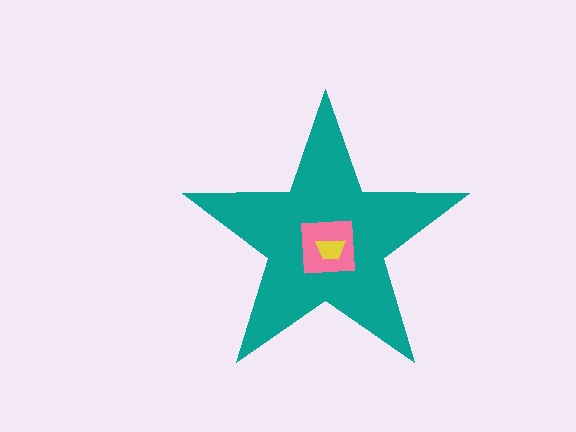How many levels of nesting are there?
3.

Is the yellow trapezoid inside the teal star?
Yes.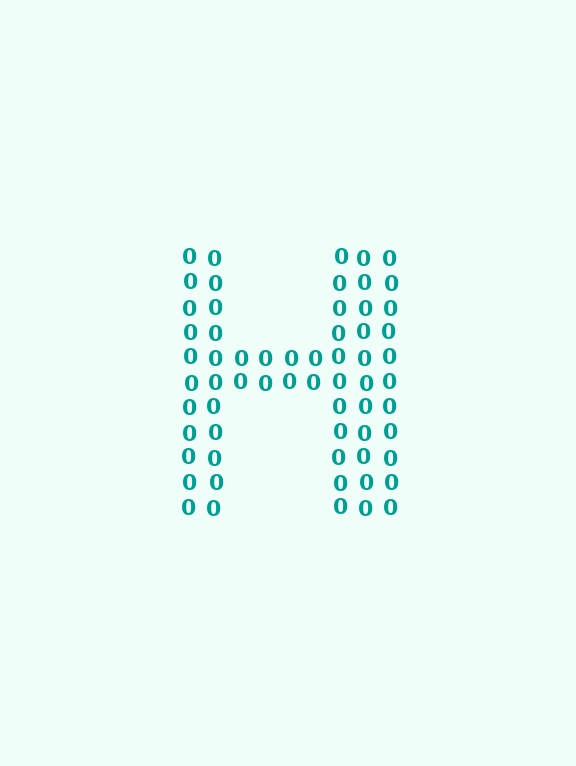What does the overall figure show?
The overall figure shows the letter H.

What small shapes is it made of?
It is made of small digit 0's.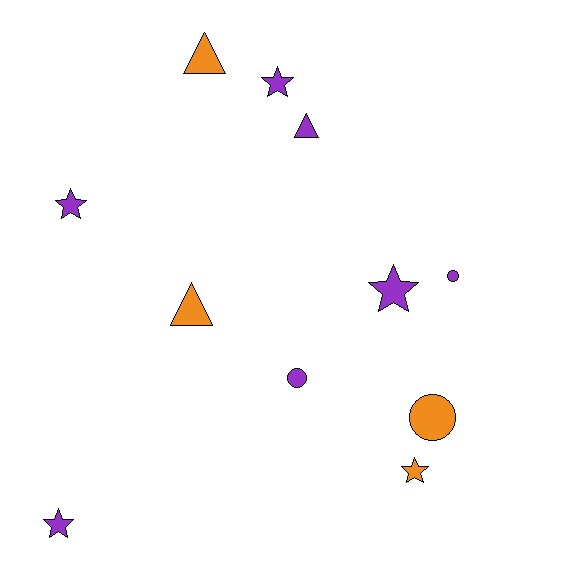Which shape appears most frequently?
Star, with 5 objects.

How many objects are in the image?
There are 11 objects.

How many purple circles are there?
There are 2 purple circles.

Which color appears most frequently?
Purple, with 7 objects.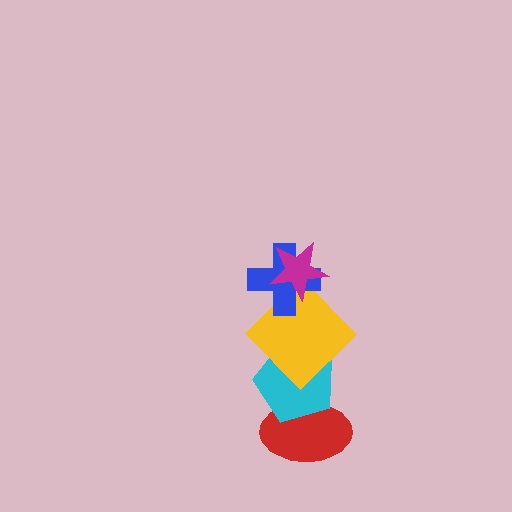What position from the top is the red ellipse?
The red ellipse is 5th from the top.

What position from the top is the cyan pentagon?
The cyan pentagon is 4th from the top.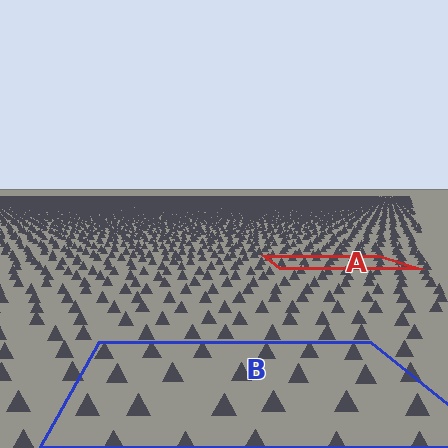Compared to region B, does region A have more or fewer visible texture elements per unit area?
Region A has more texture elements per unit area — they are packed more densely because it is farther away.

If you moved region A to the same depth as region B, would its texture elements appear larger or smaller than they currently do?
They would appear larger. At a closer depth, the same texture elements are projected at a bigger on-screen size.